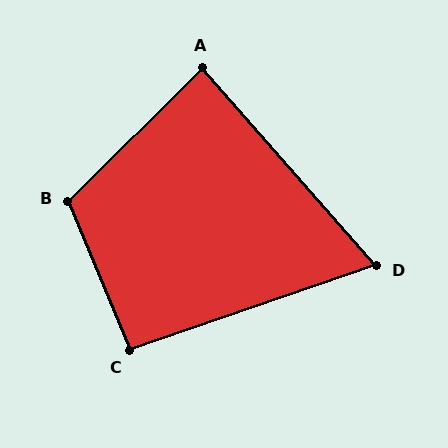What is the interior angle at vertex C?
Approximately 94 degrees (approximately right).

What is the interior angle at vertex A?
Approximately 86 degrees (approximately right).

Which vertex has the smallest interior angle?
D, at approximately 68 degrees.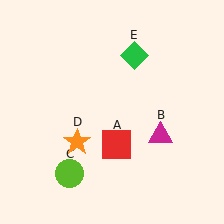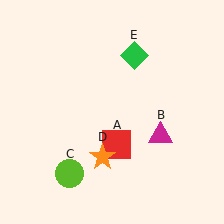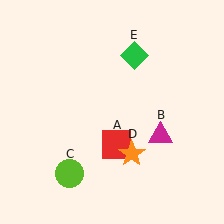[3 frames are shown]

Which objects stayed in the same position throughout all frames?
Red square (object A) and magenta triangle (object B) and lime circle (object C) and green diamond (object E) remained stationary.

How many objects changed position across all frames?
1 object changed position: orange star (object D).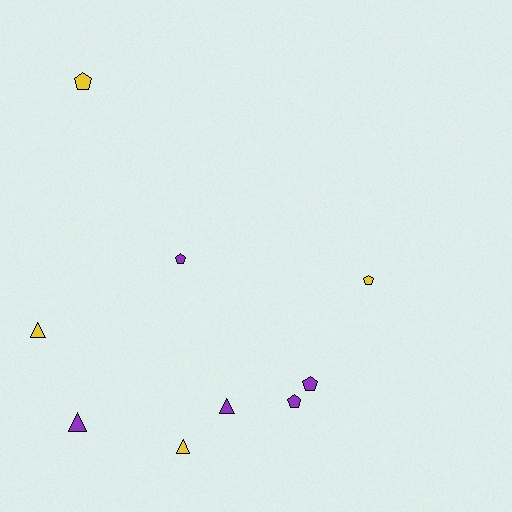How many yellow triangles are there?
There are 2 yellow triangles.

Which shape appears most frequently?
Pentagon, with 5 objects.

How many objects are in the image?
There are 9 objects.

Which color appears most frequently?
Purple, with 5 objects.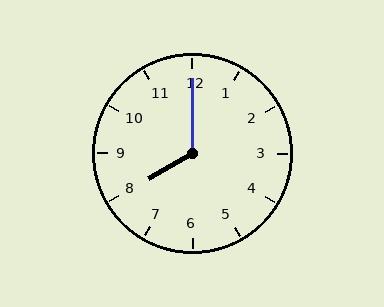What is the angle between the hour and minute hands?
Approximately 120 degrees.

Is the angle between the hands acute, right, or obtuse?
It is obtuse.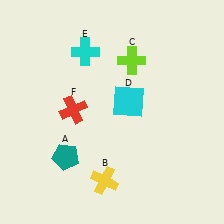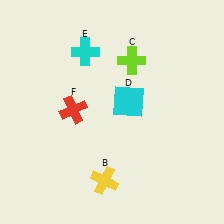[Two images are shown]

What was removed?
The teal pentagon (A) was removed in Image 2.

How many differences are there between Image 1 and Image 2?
There is 1 difference between the two images.